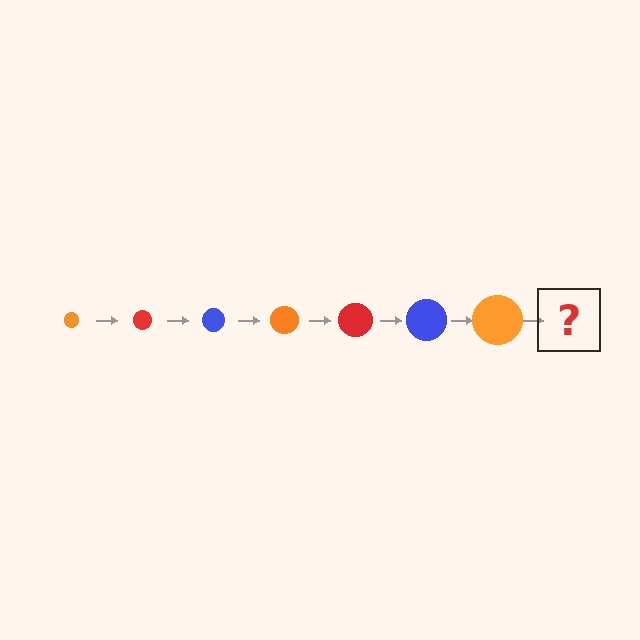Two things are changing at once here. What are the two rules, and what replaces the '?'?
The two rules are that the circle grows larger each step and the color cycles through orange, red, and blue. The '?' should be a red circle, larger than the previous one.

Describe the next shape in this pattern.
It should be a red circle, larger than the previous one.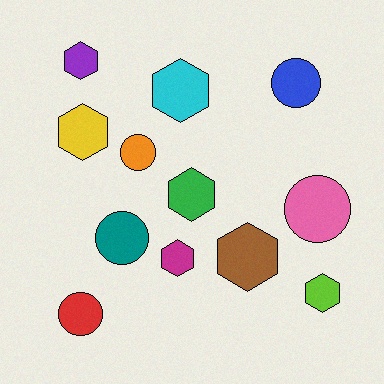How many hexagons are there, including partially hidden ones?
There are 7 hexagons.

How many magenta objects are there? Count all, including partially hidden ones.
There is 1 magenta object.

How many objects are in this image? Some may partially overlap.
There are 12 objects.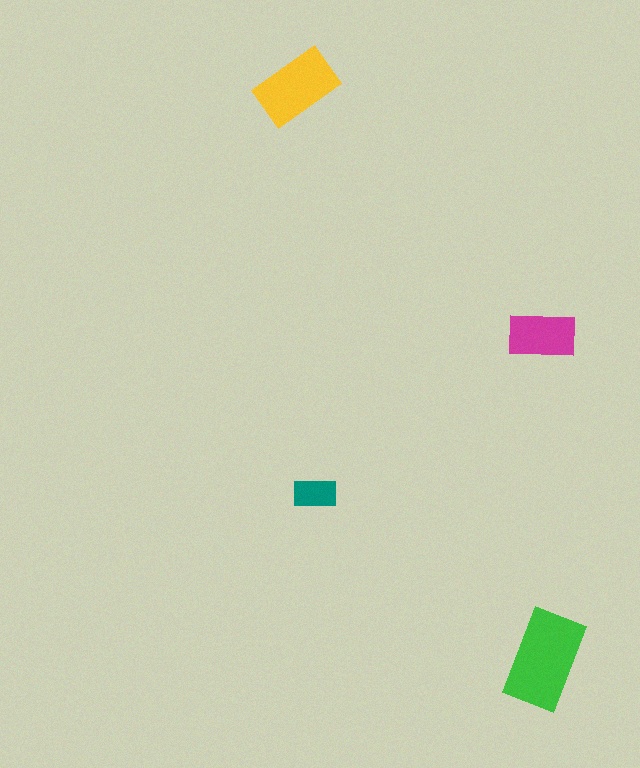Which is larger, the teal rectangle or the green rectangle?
The green one.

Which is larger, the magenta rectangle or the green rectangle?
The green one.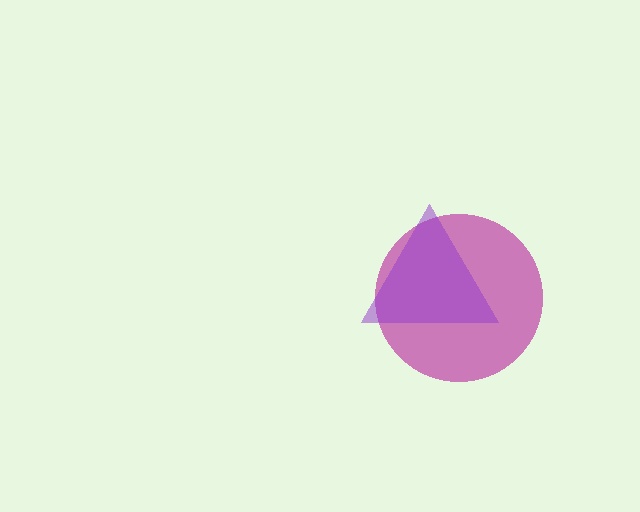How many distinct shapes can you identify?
There are 2 distinct shapes: a magenta circle, a purple triangle.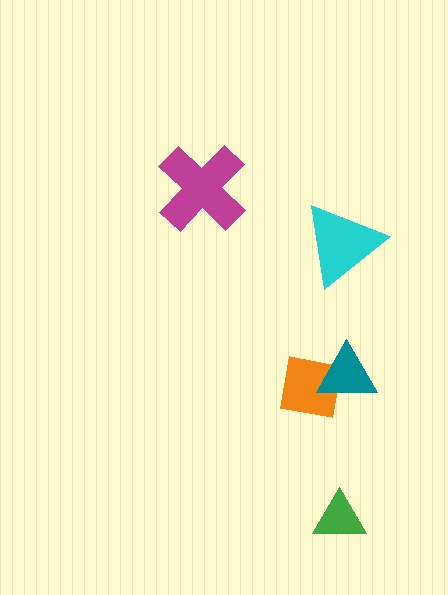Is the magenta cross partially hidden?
No, no other shape covers it.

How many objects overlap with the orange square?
1 object overlaps with the orange square.